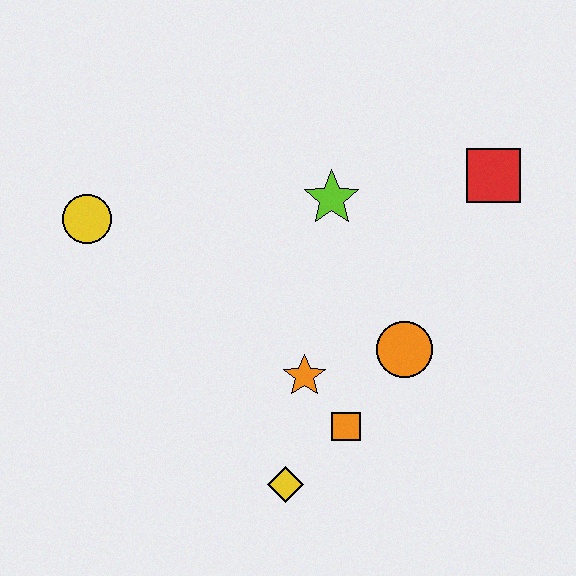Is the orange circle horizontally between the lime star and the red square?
Yes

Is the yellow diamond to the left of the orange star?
Yes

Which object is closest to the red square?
The lime star is closest to the red square.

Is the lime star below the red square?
Yes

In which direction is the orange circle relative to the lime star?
The orange circle is below the lime star.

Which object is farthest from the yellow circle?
The red square is farthest from the yellow circle.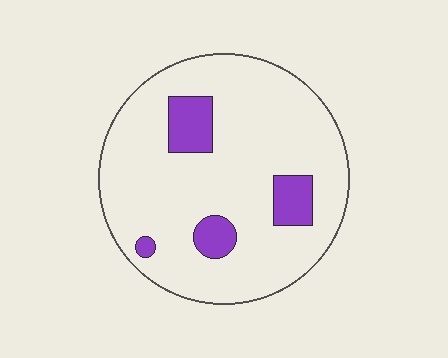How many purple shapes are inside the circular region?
4.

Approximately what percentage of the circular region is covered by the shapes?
Approximately 15%.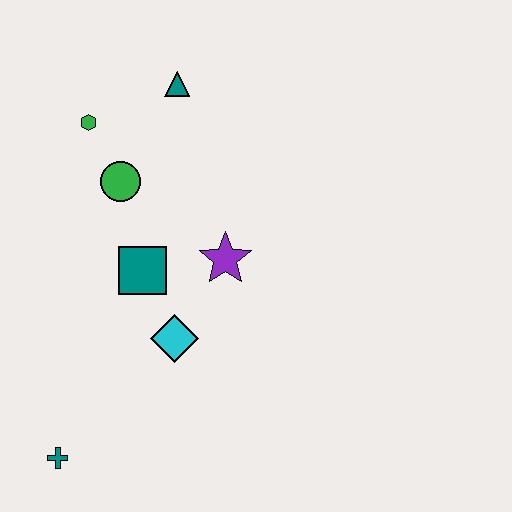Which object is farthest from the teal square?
The teal cross is farthest from the teal square.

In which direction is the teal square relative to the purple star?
The teal square is to the left of the purple star.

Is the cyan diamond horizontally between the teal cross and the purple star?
Yes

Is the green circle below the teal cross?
No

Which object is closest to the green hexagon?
The green circle is closest to the green hexagon.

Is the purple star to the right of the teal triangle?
Yes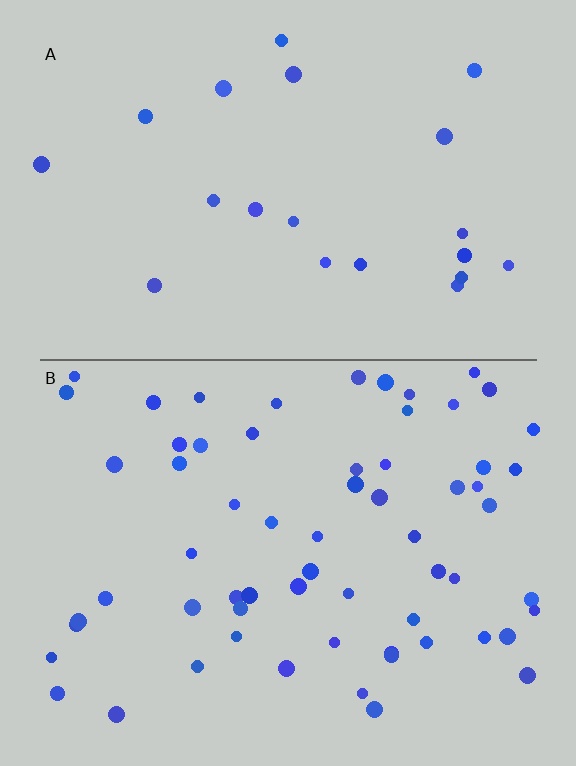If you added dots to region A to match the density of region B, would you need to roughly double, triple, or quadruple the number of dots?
Approximately triple.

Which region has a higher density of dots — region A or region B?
B (the bottom).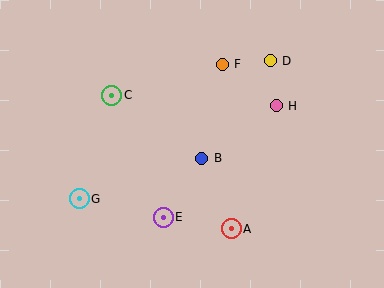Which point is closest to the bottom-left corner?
Point G is closest to the bottom-left corner.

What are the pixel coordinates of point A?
Point A is at (231, 229).